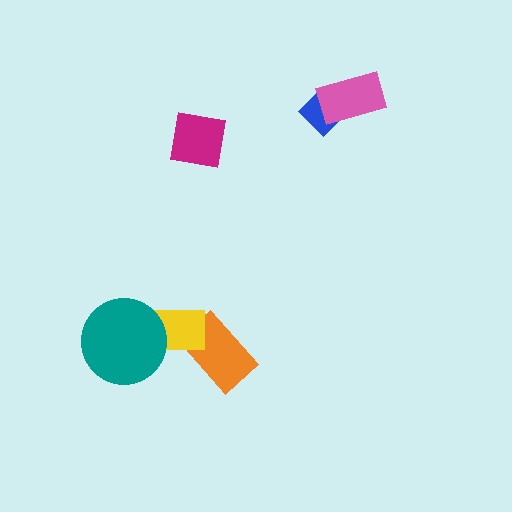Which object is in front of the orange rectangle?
The yellow rectangle is in front of the orange rectangle.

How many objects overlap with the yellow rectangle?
2 objects overlap with the yellow rectangle.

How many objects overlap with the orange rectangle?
1 object overlaps with the orange rectangle.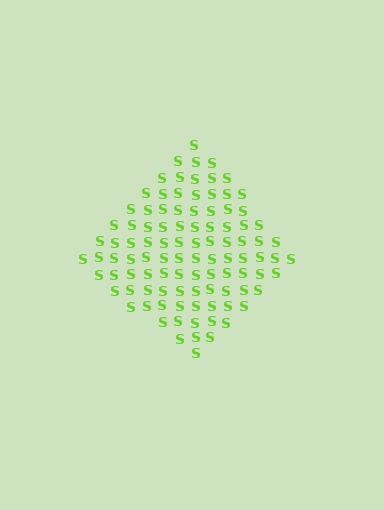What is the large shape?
The large shape is a diamond.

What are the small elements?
The small elements are letter S's.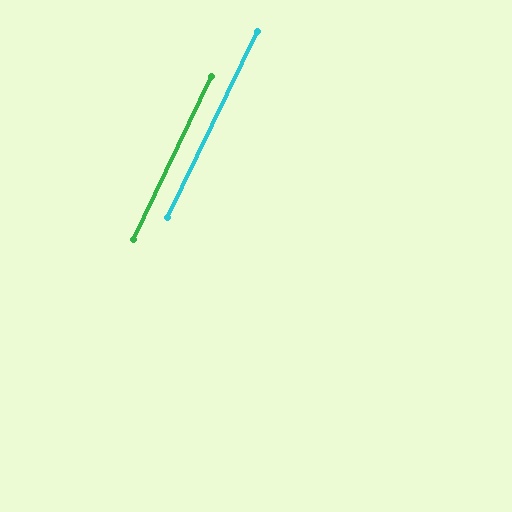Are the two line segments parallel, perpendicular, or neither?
Parallel — their directions differ by only 0.2°.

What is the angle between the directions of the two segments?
Approximately 0 degrees.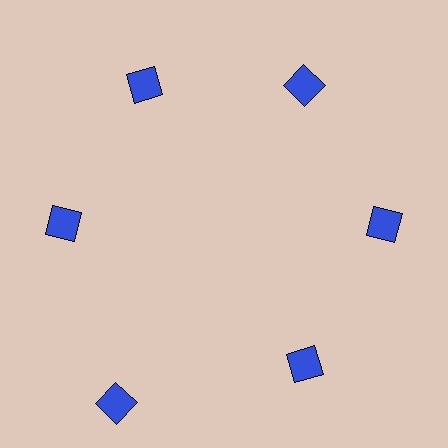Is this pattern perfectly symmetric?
No. The 6 blue squares are arranged in a ring, but one element near the 7 o'clock position is pushed outward from the center, breaking the 6-fold rotational symmetry.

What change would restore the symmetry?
The symmetry would be restored by moving it inward, back onto the ring so that all 6 squares sit at equal angles and equal distance from the center.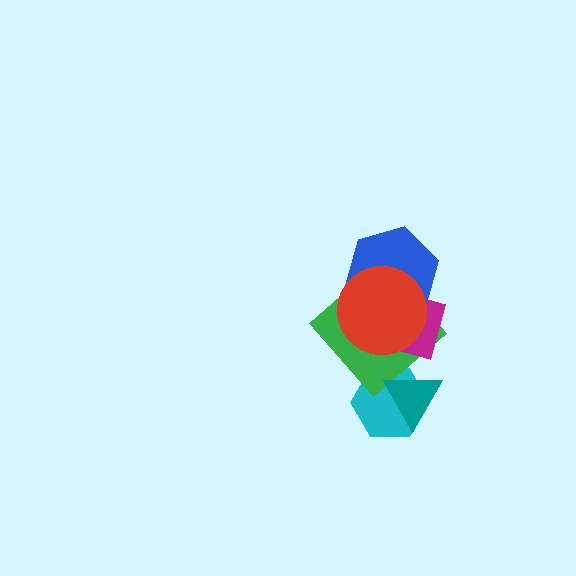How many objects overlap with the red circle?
3 objects overlap with the red circle.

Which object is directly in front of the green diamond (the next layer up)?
The magenta diamond is directly in front of the green diamond.